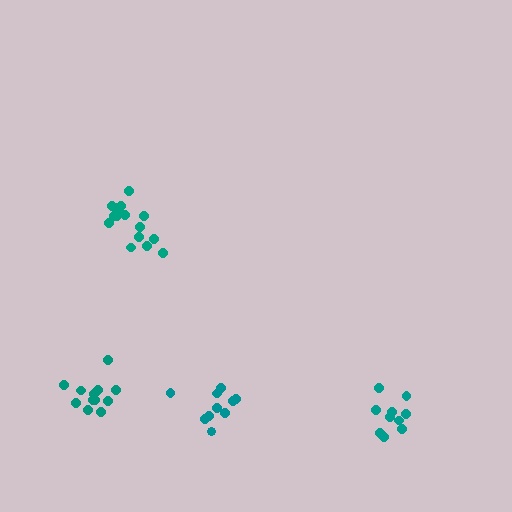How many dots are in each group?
Group 1: 12 dots, Group 2: 16 dots, Group 3: 10 dots, Group 4: 10 dots (48 total).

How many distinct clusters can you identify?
There are 4 distinct clusters.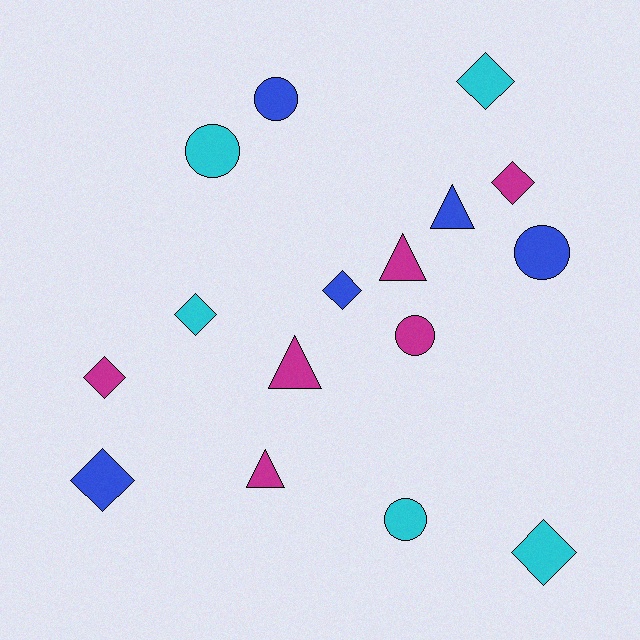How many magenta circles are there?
There is 1 magenta circle.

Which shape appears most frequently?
Diamond, with 7 objects.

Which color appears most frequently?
Magenta, with 6 objects.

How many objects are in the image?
There are 16 objects.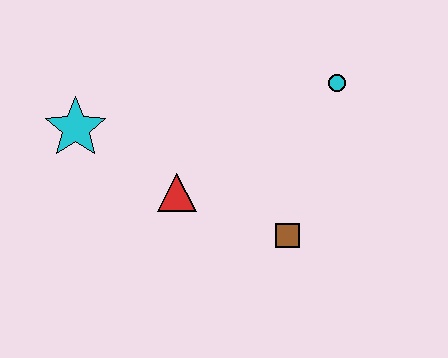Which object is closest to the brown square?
The red triangle is closest to the brown square.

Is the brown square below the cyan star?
Yes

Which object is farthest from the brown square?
The cyan star is farthest from the brown square.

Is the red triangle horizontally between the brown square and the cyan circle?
No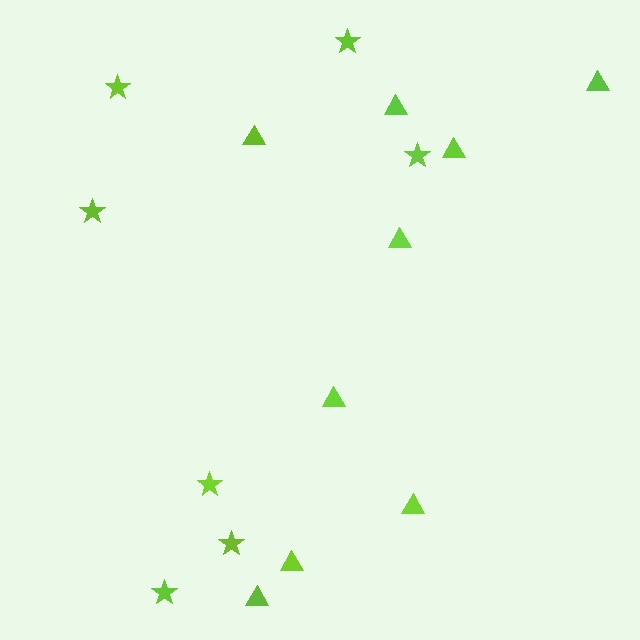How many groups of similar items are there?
There are 2 groups: one group of stars (7) and one group of triangles (9).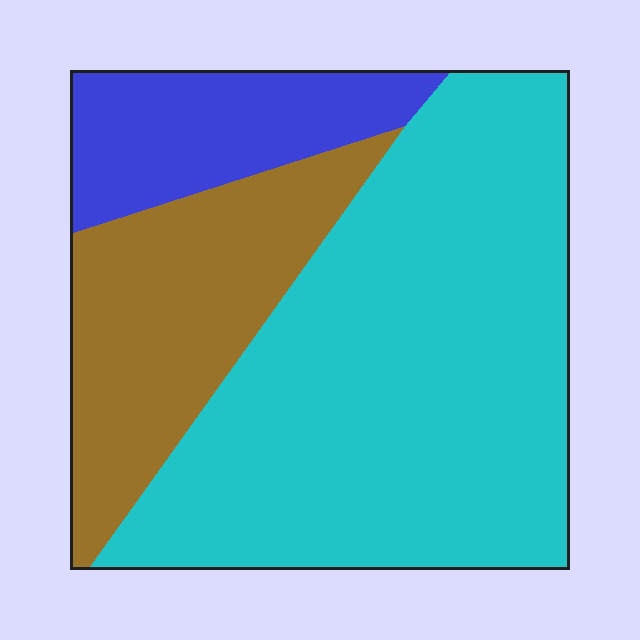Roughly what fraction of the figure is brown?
Brown covers around 25% of the figure.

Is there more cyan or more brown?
Cyan.